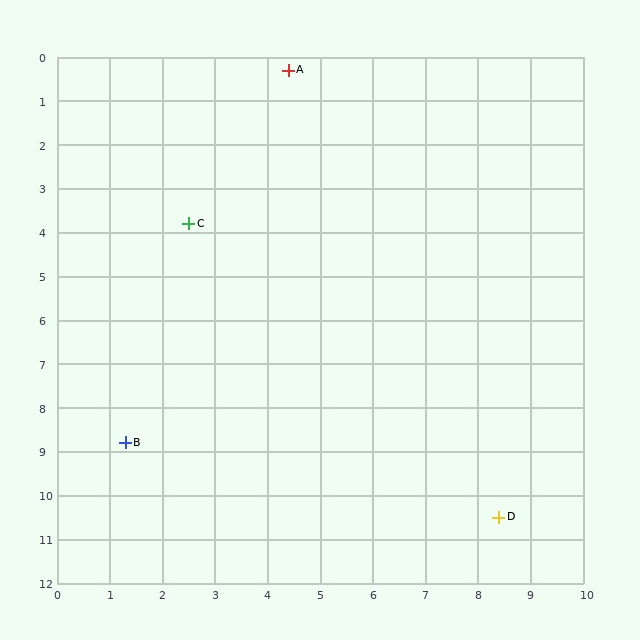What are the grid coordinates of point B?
Point B is at approximately (1.3, 8.8).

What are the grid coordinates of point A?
Point A is at approximately (4.4, 0.3).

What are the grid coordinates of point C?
Point C is at approximately (2.5, 3.8).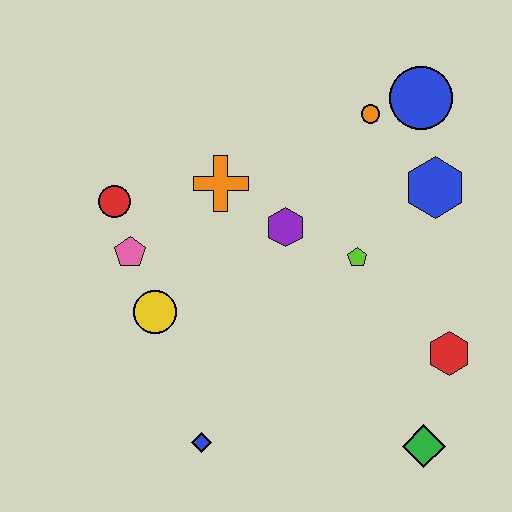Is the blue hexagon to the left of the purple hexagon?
No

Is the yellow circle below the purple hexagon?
Yes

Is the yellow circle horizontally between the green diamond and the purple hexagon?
No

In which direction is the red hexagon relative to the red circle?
The red hexagon is to the right of the red circle.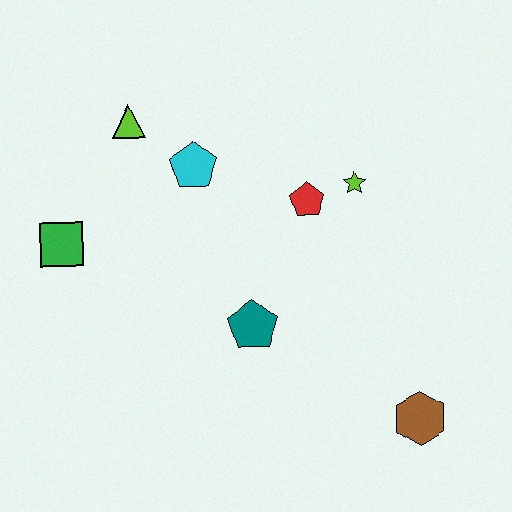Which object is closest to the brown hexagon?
The teal pentagon is closest to the brown hexagon.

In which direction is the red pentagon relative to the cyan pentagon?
The red pentagon is to the right of the cyan pentagon.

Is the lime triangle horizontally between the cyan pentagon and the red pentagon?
No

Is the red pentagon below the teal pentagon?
No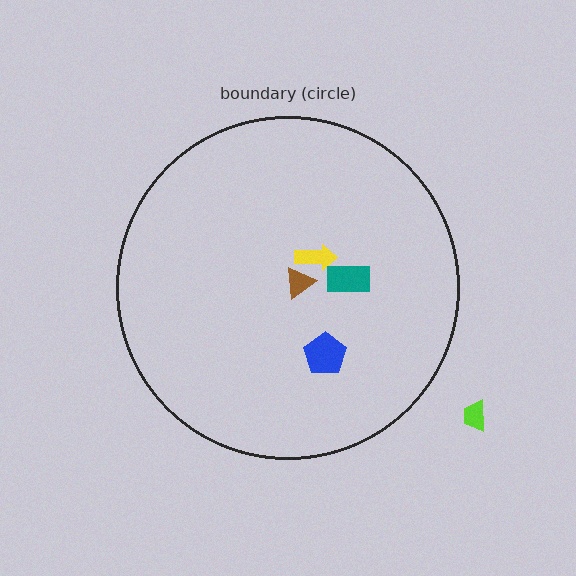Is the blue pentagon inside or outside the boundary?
Inside.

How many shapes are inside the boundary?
4 inside, 1 outside.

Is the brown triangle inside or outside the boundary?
Inside.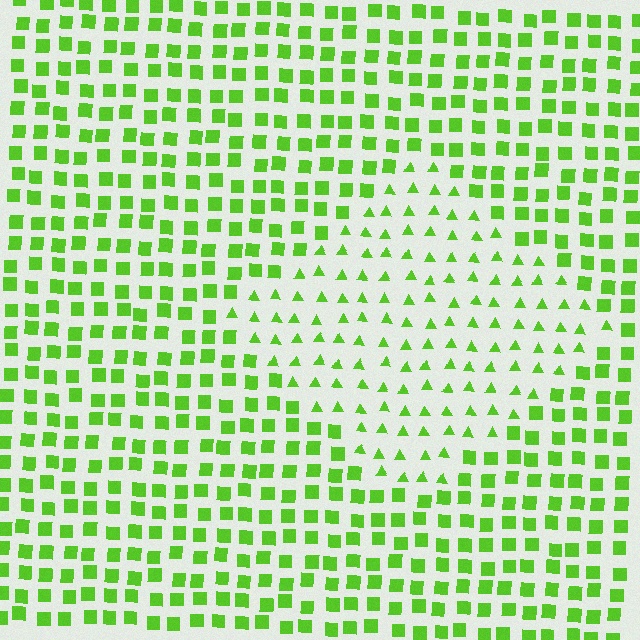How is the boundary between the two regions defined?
The boundary is defined by a change in element shape: triangles inside vs. squares outside. All elements share the same color and spacing.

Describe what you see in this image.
The image is filled with small lime elements arranged in a uniform grid. A diamond-shaped region contains triangles, while the surrounding area contains squares. The boundary is defined purely by the change in element shape.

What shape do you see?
I see a diamond.